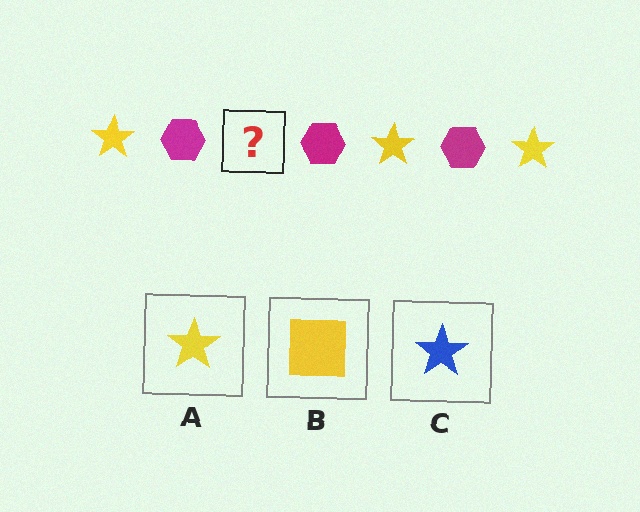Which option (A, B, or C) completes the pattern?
A.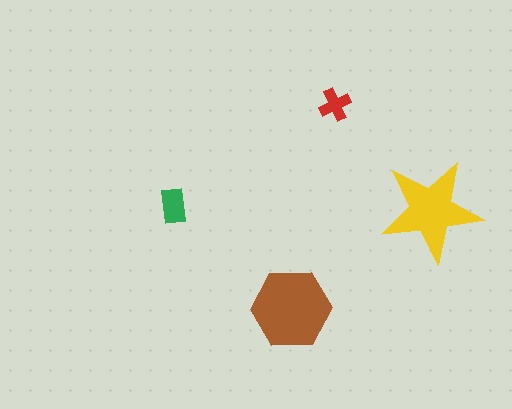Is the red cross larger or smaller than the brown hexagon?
Smaller.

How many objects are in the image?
There are 4 objects in the image.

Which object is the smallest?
The red cross.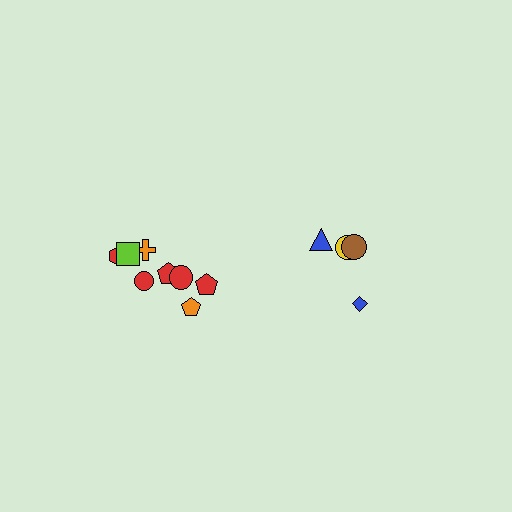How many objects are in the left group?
There are 8 objects.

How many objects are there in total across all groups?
There are 13 objects.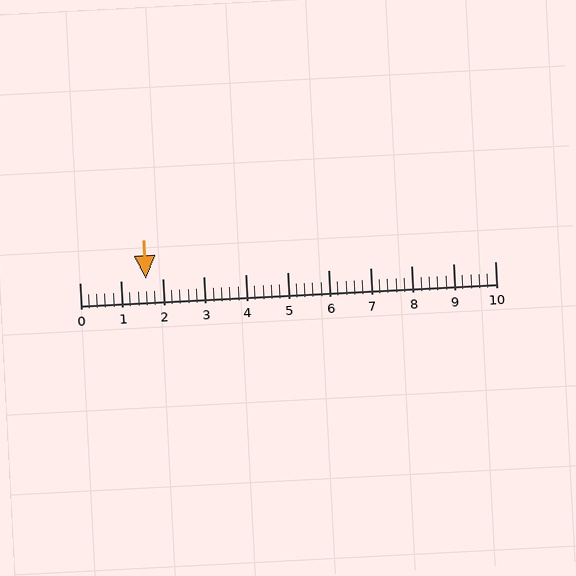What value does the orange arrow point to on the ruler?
The orange arrow points to approximately 1.6.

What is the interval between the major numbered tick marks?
The major tick marks are spaced 1 units apart.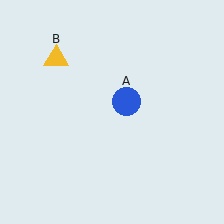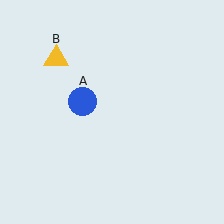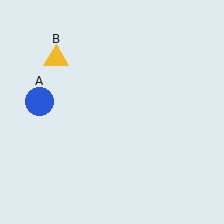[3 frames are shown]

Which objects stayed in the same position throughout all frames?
Yellow triangle (object B) remained stationary.